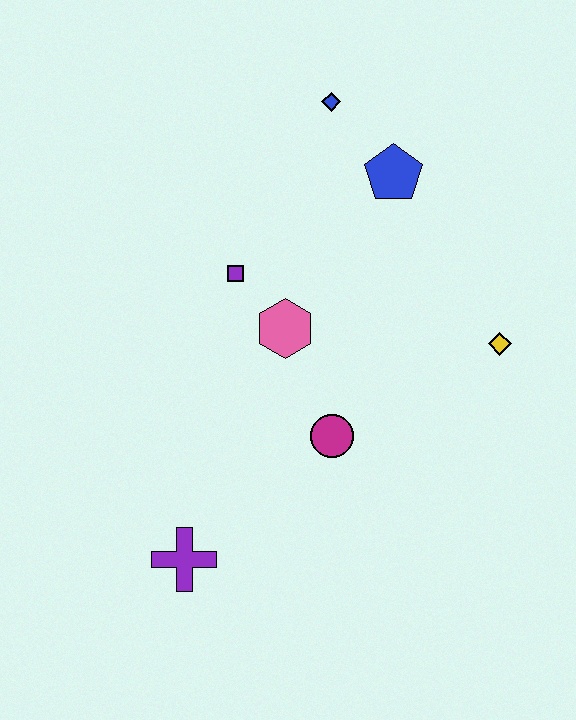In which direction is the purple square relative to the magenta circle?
The purple square is above the magenta circle.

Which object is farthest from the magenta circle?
The blue diamond is farthest from the magenta circle.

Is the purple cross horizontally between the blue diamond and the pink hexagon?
No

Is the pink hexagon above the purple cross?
Yes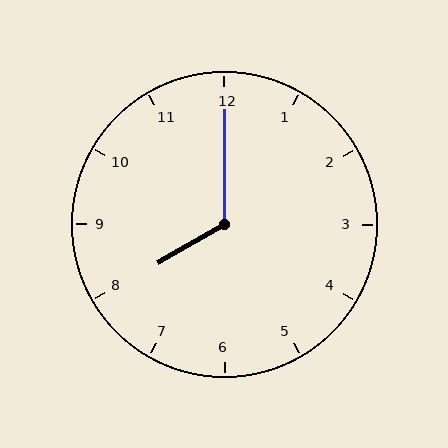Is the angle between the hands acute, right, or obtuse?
It is obtuse.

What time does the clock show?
8:00.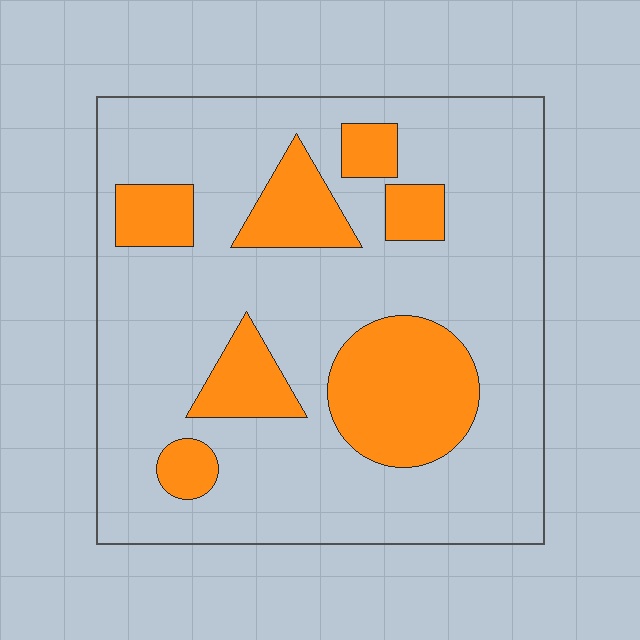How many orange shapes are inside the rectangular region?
7.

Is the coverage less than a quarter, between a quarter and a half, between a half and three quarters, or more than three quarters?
Less than a quarter.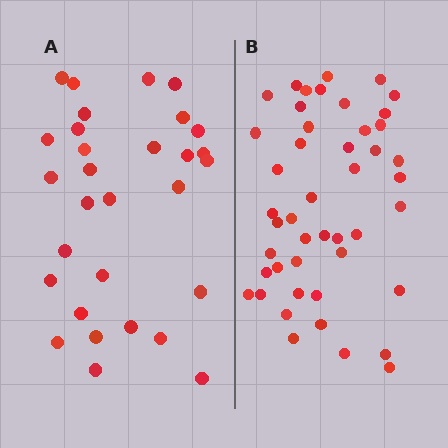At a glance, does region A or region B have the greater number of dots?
Region B (the right region) has more dots.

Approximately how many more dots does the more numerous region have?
Region B has approximately 15 more dots than region A.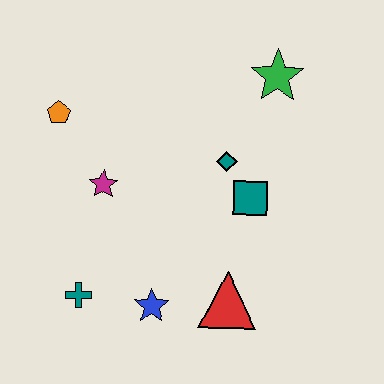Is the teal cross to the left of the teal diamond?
Yes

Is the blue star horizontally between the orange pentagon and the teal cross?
No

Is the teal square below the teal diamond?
Yes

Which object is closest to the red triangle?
The blue star is closest to the red triangle.